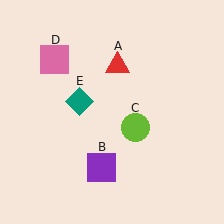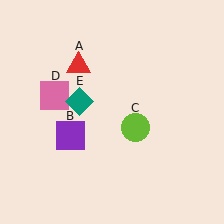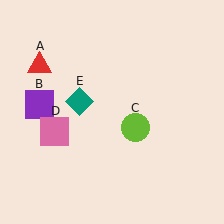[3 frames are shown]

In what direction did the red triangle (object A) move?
The red triangle (object A) moved left.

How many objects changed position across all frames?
3 objects changed position: red triangle (object A), purple square (object B), pink square (object D).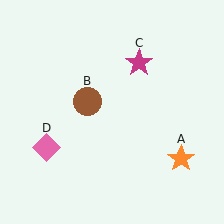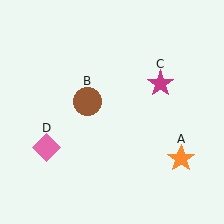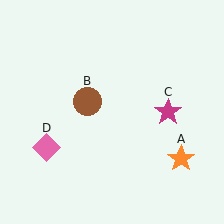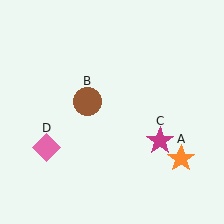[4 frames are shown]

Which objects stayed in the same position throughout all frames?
Orange star (object A) and brown circle (object B) and pink diamond (object D) remained stationary.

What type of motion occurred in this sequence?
The magenta star (object C) rotated clockwise around the center of the scene.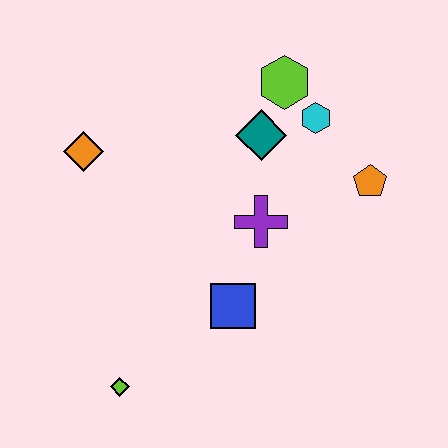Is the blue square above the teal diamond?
No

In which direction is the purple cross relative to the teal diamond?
The purple cross is below the teal diamond.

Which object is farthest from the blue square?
The lime hexagon is farthest from the blue square.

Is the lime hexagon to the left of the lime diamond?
No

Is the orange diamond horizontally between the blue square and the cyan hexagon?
No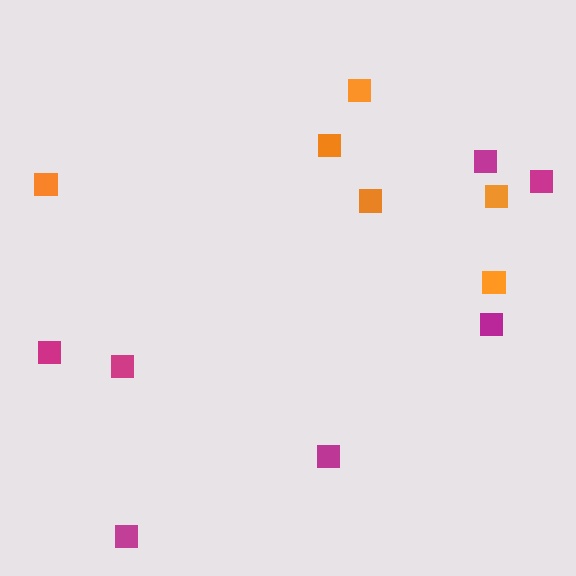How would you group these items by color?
There are 2 groups: one group of orange squares (6) and one group of magenta squares (7).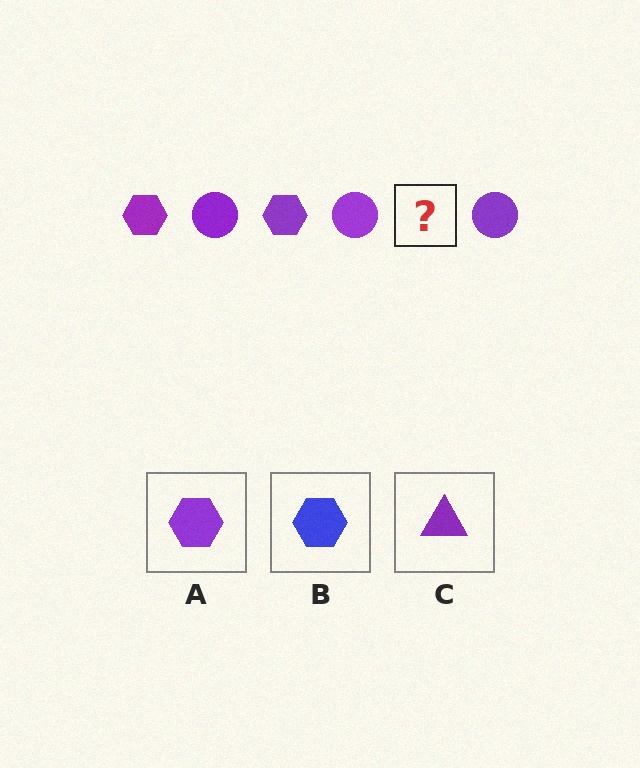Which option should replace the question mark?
Option A.